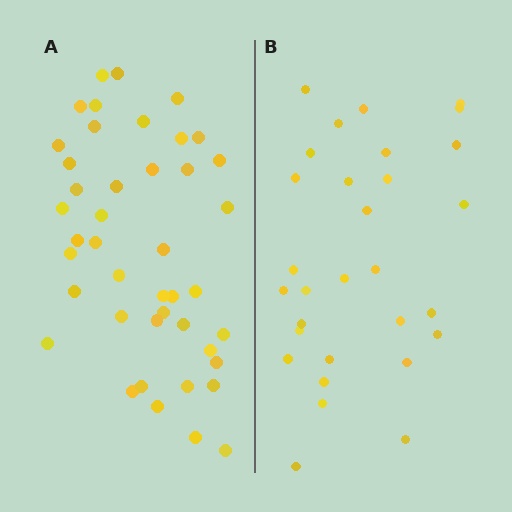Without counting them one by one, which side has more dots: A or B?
Region A (the left region) has more dots.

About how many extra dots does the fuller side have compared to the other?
Region A has approximately 15 more dots than region B.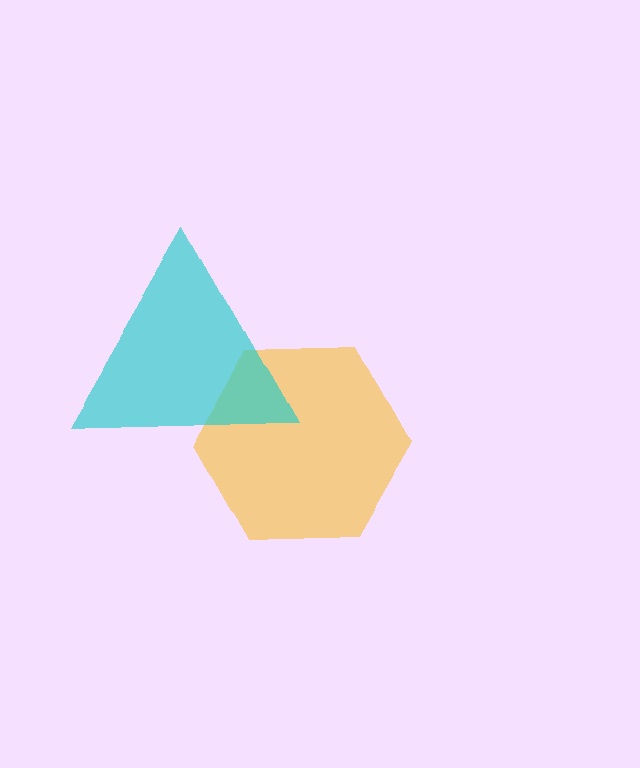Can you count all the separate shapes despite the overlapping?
Yes, there are 2 separate shapes.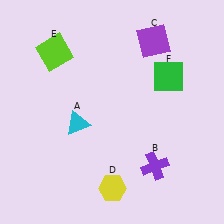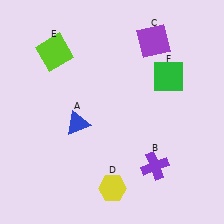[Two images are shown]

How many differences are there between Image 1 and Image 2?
There is 1 difference between the two images.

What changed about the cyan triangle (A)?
In Image 1, A is cyan. In Image 2, it changed to blue.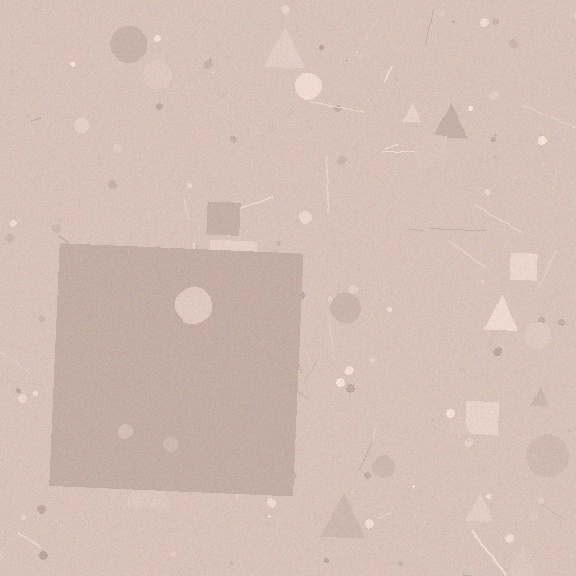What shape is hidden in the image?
A square is hidden in the image.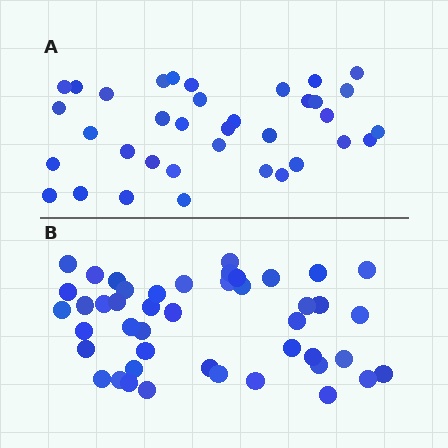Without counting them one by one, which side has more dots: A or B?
Region B (the bottom region) has more dots.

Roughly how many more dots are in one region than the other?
Region B has roughly 8 or so more dots than region A.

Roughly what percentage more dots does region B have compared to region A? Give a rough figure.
About 25% more.